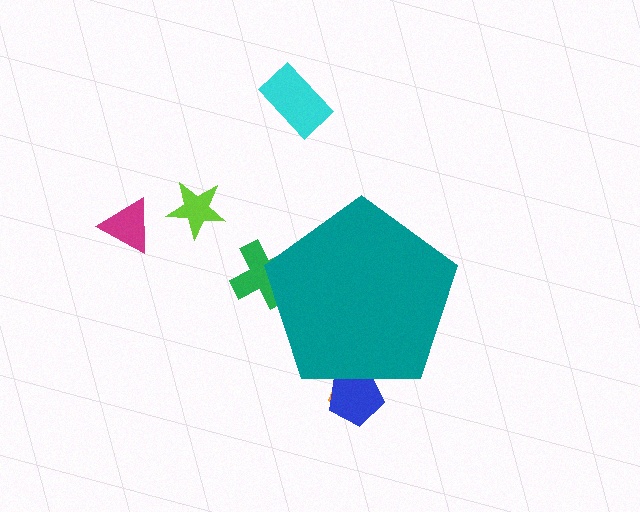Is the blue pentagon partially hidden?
Yes, the blue pentagon is partially hidden behind the teal pentagon.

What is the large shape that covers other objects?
A teal pentagon.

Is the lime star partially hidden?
No, the lime star is fully visible.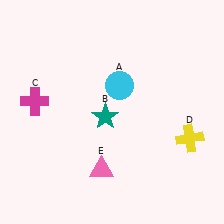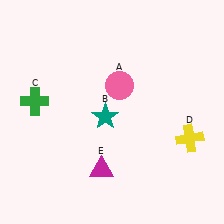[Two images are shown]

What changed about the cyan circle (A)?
In Image 1, A is cyan. In Image 2, it changed to pink.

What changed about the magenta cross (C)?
In Image 1, C is magenta. In Image 2, it changed to green.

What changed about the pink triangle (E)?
In Image 1, E is pink. In Image 2, it changed to magenta.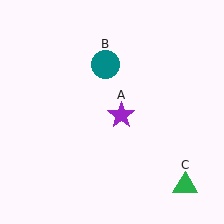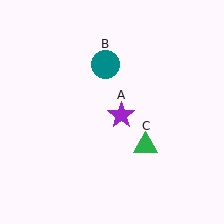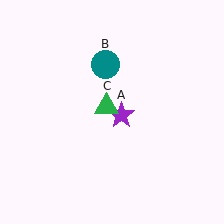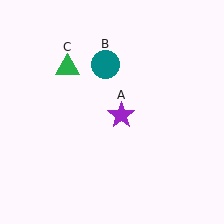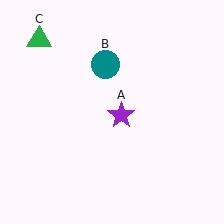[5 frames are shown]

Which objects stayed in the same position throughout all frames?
Purple star (object A) and teal circle (object B) remained stationary.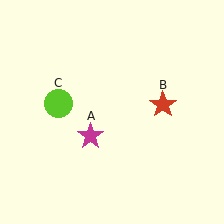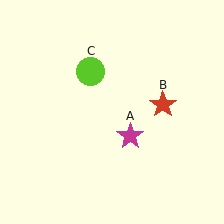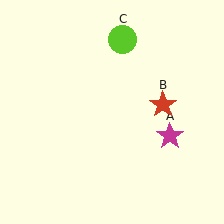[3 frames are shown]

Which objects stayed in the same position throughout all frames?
Red star (object B) remained stationary.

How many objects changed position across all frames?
2 objects changed position: magenta star (object A), lime circle (object C).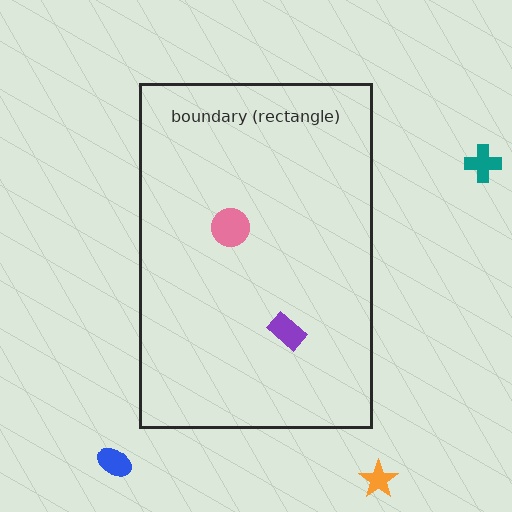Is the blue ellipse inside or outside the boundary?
Outside.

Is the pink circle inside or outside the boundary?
Inside.